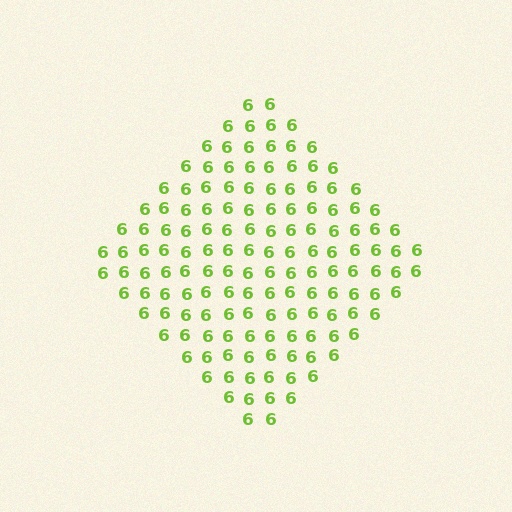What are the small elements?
The small elements are digit 6's.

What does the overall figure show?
The overall figure shows a diamond.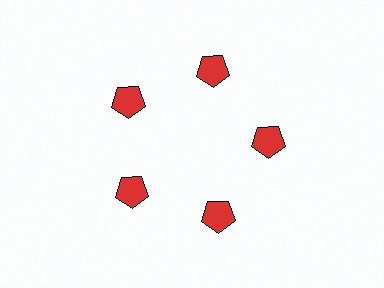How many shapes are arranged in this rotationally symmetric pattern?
There are 5 shapes, arranged in 5 groups of 1.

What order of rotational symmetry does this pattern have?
This pattern has 5-fold rotational symmetry.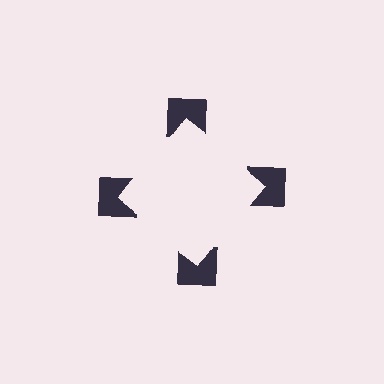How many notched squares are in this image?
There are 4 — one at each vertex of the illusory square.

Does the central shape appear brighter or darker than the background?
It typically appears slightly brighter than the background, even though no actual brightness change is drawn.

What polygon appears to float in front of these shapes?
An illusory square — its edges are inferred from the aligned wedge cuts in the notched squares, not physically drawn.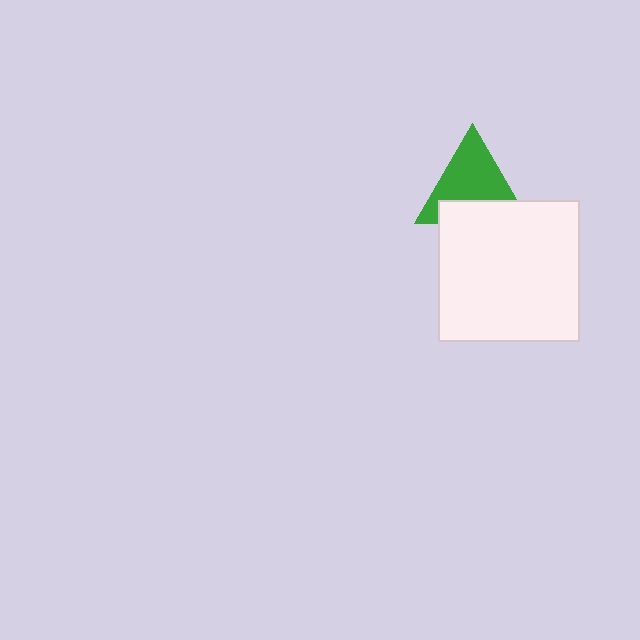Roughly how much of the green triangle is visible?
About half of it is visible (roughly 65%).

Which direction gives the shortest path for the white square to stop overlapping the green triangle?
Moving down gives the shortest separation.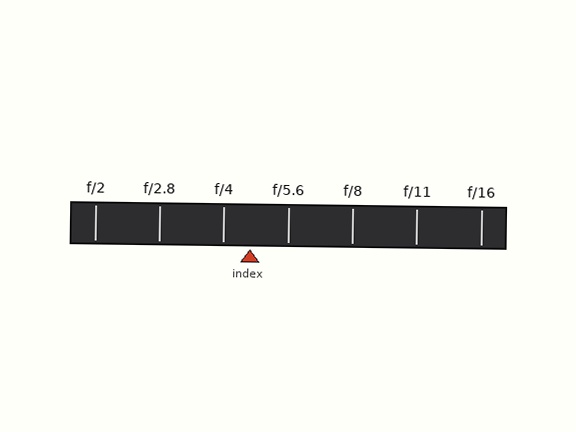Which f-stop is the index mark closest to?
The index mark is closest to f/4.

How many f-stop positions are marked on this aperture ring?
There are 7 f-stop positions marked.